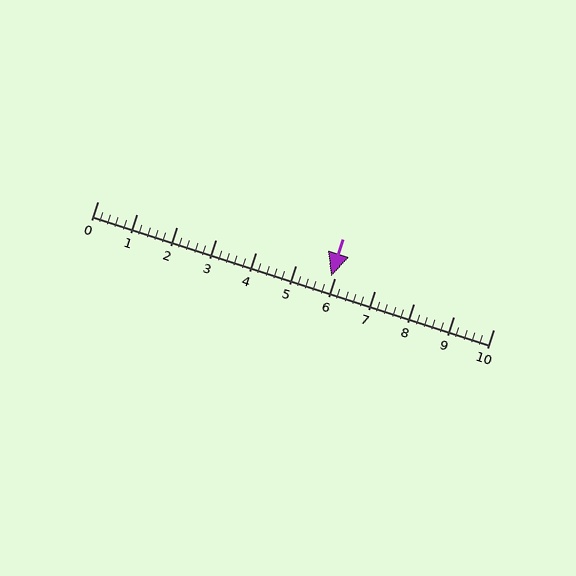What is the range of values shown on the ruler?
The ruler shows values from 0 to 10.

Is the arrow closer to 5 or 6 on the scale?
The arrow is closer to 6.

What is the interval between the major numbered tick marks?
The major tick marks are spaced 1 units apart.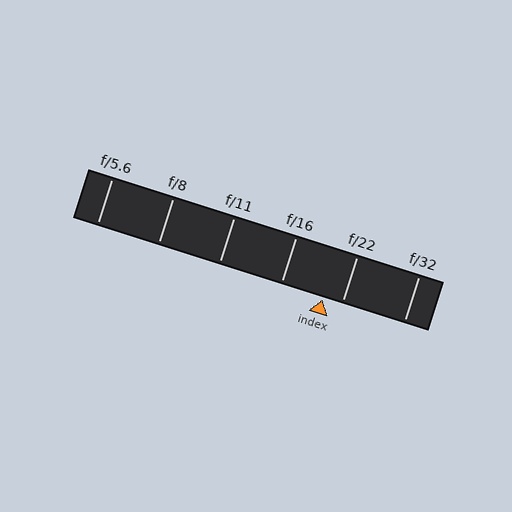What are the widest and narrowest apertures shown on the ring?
The widest aperture shown is f/5.6 and the narrowest is f/32.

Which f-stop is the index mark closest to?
The index mark is closest to f/22.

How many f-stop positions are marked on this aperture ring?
There are 6 f-stop positions marked.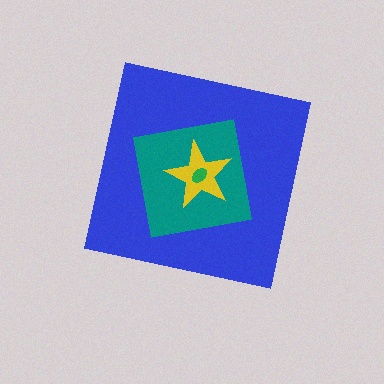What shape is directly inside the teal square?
The yellow star.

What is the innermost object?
The green ellipse.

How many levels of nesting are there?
4.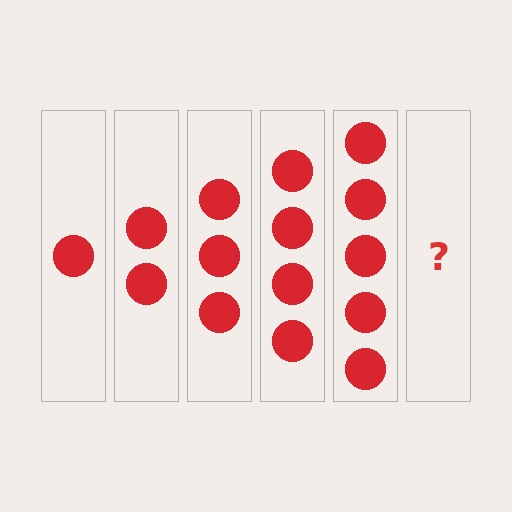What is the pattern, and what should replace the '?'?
The pattern is that each step adds one more circle. The '?' should be 6 circles.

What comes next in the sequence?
The next element should be 6 circles.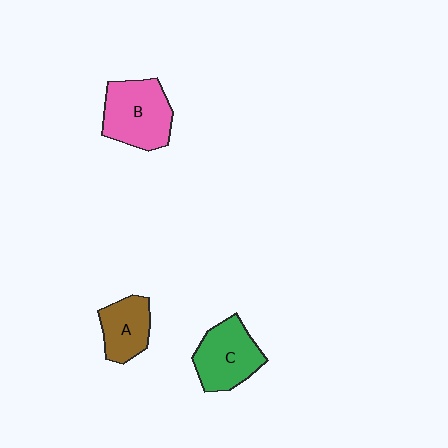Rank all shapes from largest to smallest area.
From largest to smallest: B (pink), C (green), A (brown).